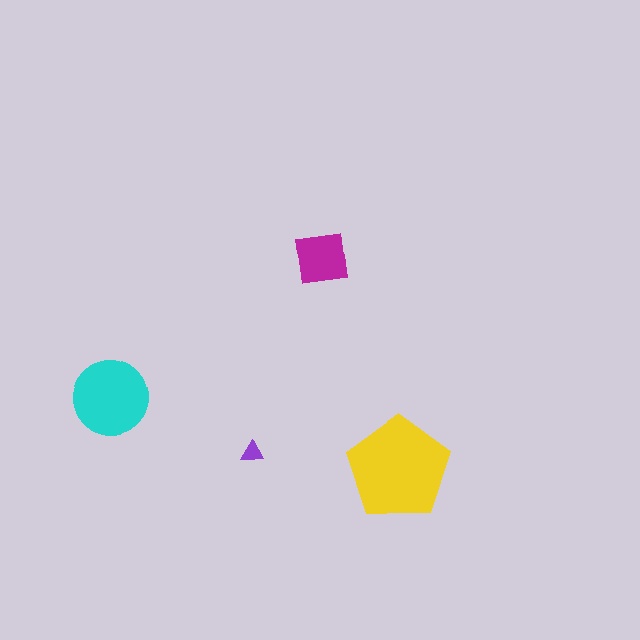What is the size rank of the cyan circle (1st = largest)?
2nd.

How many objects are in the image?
There are 4 objects in the image.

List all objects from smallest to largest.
The purple triangle, the magenta square, the cyan circle, the yellow pentagon.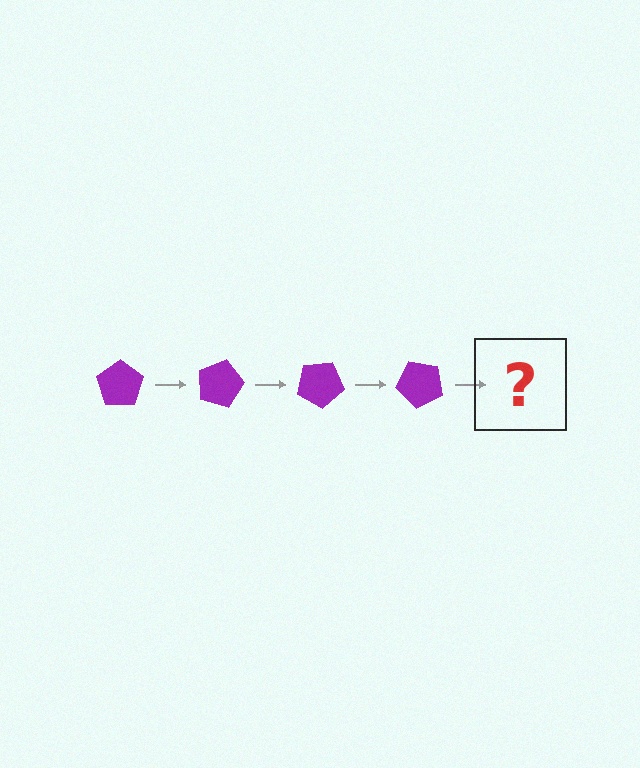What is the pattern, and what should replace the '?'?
The pattern is that the pentagon rotates 15 degrees each step. The '?' should be a purple pentagon rotated 60 degrees.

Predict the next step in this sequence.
The next step is a purple pentagon rotated 60 degrees.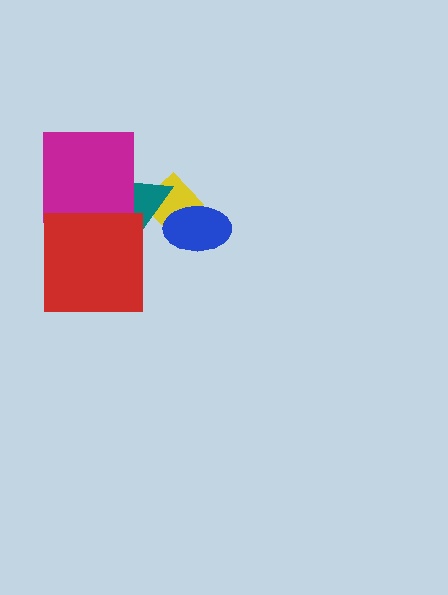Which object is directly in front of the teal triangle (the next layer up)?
The magenta square is directly in front of the teal triangle.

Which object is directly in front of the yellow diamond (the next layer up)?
The teal triangle is directly in front of the yellow diamond.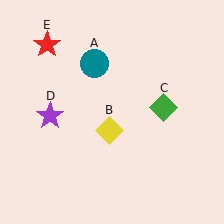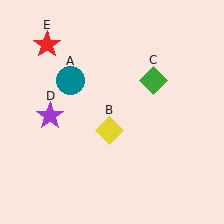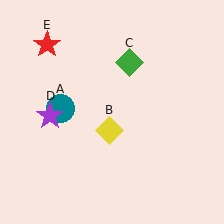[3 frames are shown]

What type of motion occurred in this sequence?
The teal circle (object A), green diamond (object C) rotated counterclockwise around the center of the scene.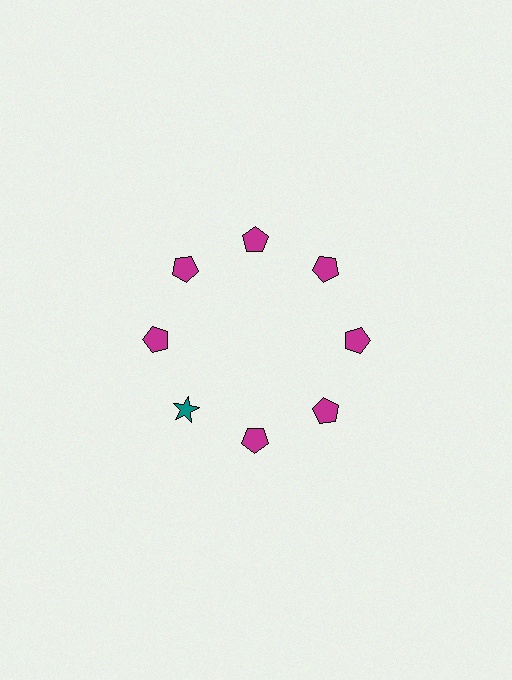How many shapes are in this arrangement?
There are 8 shapes arranged in a ring pattern.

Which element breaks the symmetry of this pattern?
The teal star at roughly the 8 o'clock position breaks the symmetry. All other shapes are magenta pentagons.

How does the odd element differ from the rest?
It differs in both color (teal instead of magenta) and shape (star instead of pentagon).